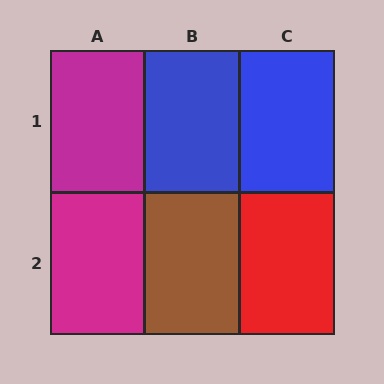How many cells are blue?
2 cells are blue.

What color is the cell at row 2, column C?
Red.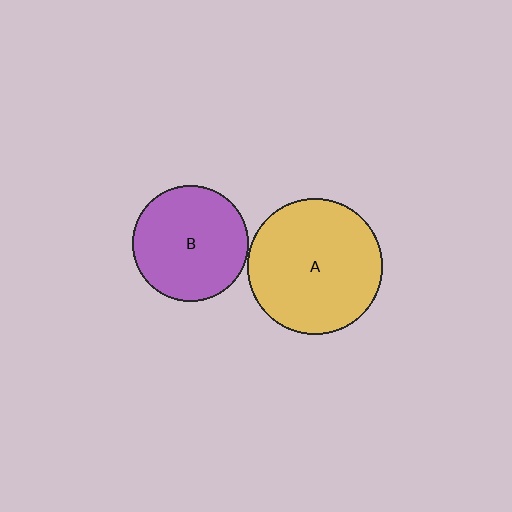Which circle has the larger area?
Circle A (yellow).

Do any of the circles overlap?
No, none of the circles overlap.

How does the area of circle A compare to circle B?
Approximately 1.3 times.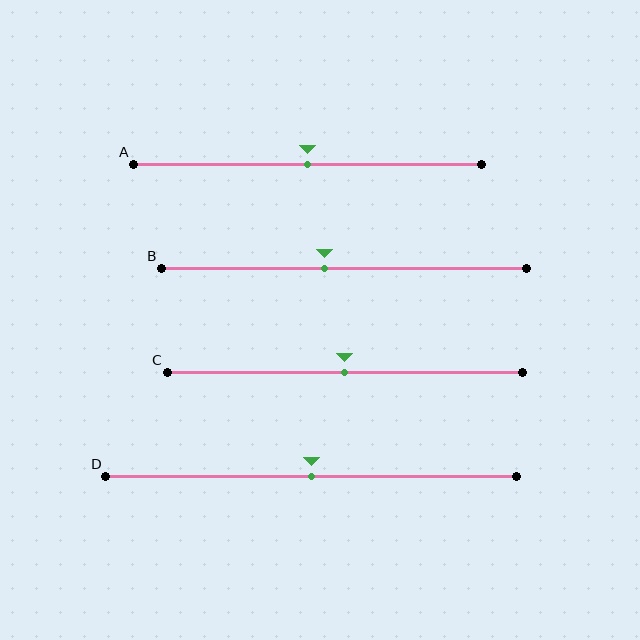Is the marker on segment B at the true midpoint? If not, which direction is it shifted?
No, the marker on segment B is shifted to the left by about 5% of the segment length.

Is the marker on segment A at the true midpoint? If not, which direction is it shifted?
Yes, the marker on segment A is at the true midpoint.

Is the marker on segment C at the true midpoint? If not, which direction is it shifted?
Yes, the marker on segment C is at the true midpoint.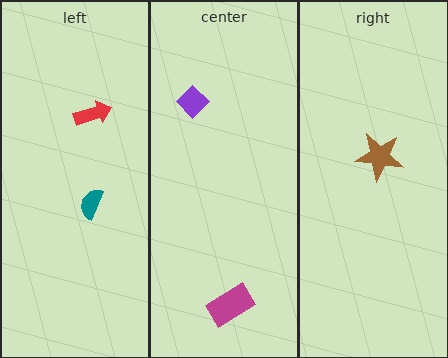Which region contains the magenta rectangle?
The center region.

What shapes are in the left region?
The red arrow, the teal semicircle.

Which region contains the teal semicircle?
The left region.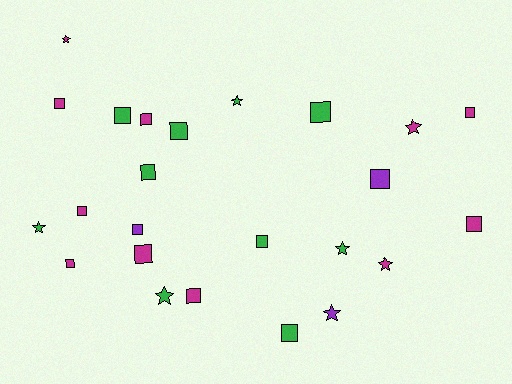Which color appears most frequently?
Magenta, with 11 objects.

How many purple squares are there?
There are 2 purple squares.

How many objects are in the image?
There are 24 objects.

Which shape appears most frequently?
Square, with 16 objects.